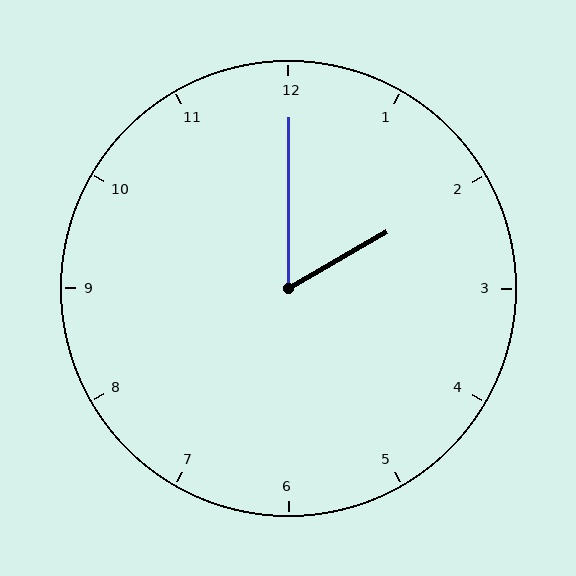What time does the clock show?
2:00.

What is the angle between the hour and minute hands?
Approximately 60 degrees.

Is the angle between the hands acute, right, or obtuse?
It is acute.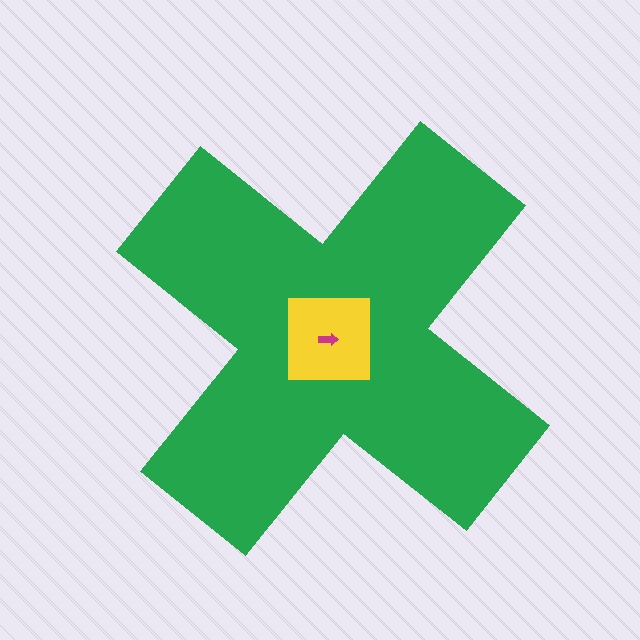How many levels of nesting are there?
3.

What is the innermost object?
The magenta arrow.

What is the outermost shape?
The green cross.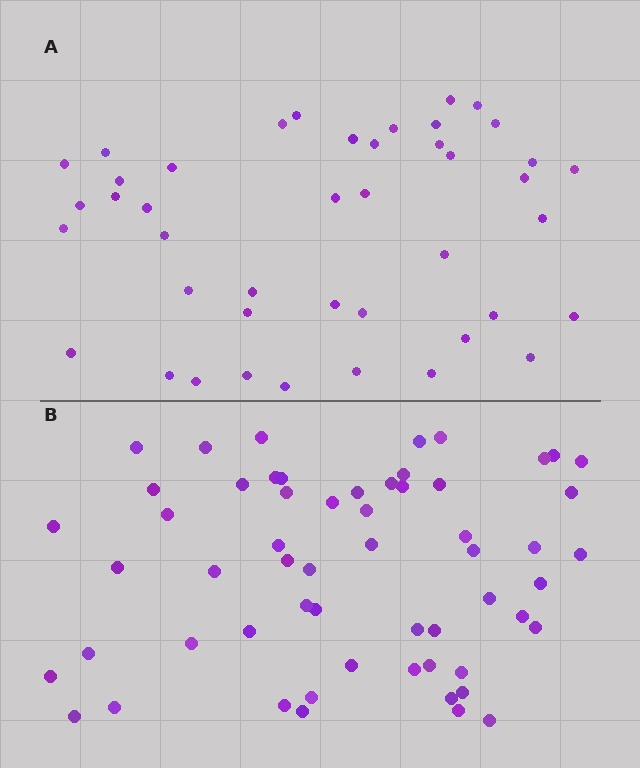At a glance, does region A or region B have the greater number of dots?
Region B (the bottom region) has more dots.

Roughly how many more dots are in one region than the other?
Region B has approximately 15 more dots than region A.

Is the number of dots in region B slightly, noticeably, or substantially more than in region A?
Region B has noticeably more, but not dramatically so. The ratio is roughly 1.3 to 1.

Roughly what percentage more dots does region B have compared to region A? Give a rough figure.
About 35% more.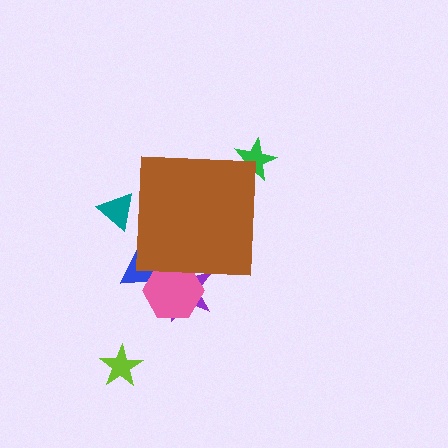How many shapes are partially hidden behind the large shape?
5 shapes are partially hidden.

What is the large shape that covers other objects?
A brown square.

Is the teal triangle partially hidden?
Yes, the teal triangle is partially hidden behind the brown square.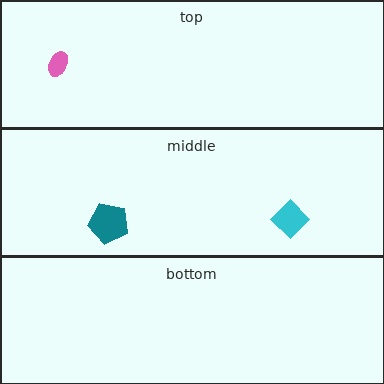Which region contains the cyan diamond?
The middle region.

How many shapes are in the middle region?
2.